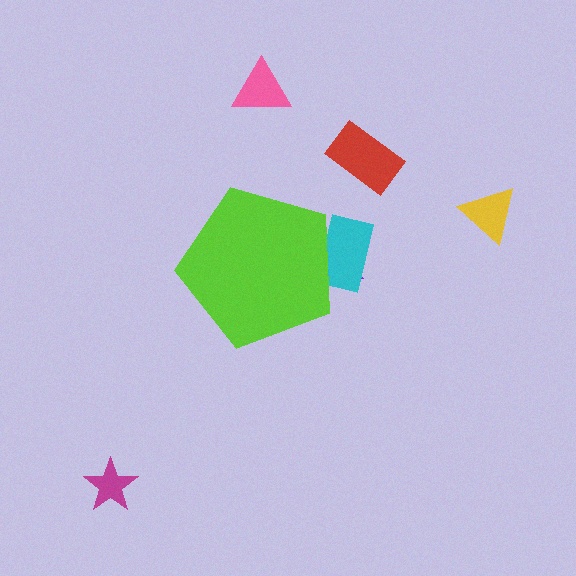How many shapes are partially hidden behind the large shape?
2 shapes are partially hidden.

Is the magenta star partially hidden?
No, the magenta star is fully visible.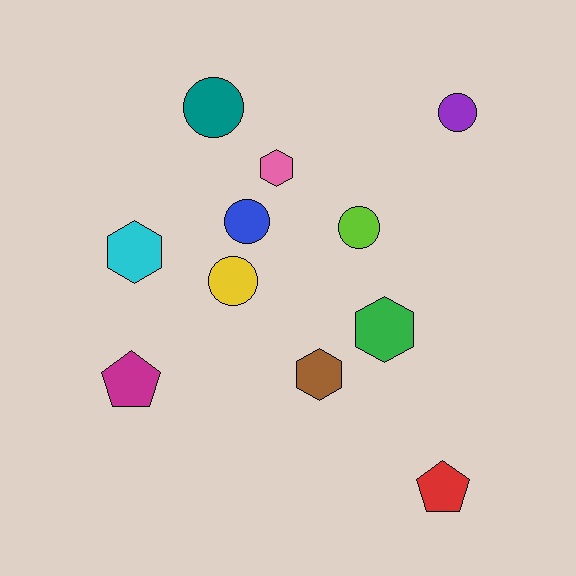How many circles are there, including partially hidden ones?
There are 5 circles.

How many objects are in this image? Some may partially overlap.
There are 11 objects.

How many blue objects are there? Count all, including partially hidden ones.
There is 1 blue object.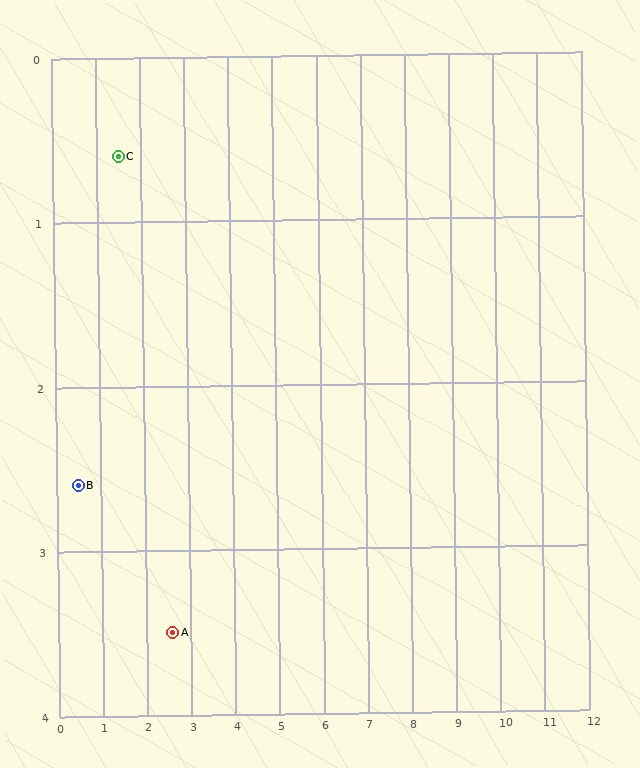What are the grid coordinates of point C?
Point C is at approximately (1.5, 0.6).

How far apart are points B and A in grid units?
Points B and A are about 2.3 grid units apart.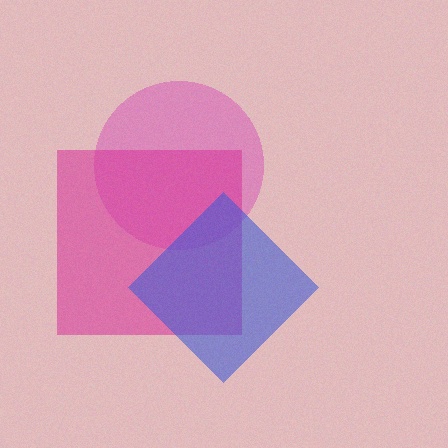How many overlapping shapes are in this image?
There are 3 overlapping shapes in the image.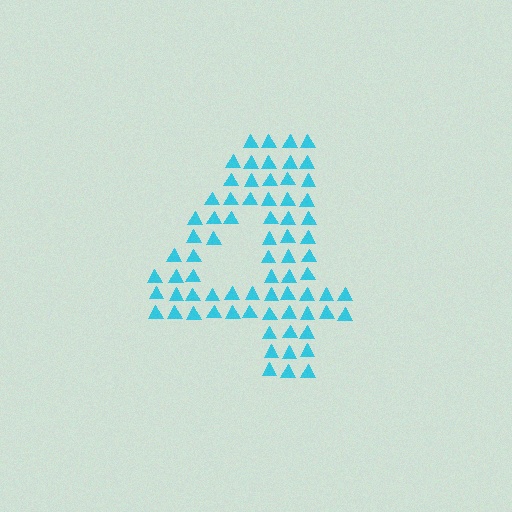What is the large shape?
The large shape is the digit 4.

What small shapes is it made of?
It is made of small triangles.